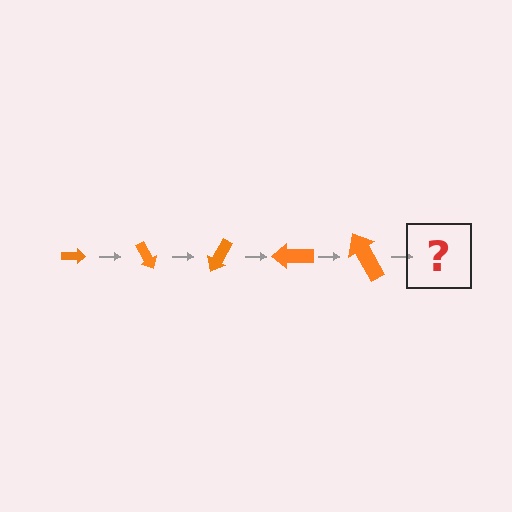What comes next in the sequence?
The next element should be an arrow, larger than the previous one and rotated 300 degrees from the start.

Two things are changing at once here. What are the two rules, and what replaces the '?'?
The two rules are that the arrow grows larger each step and it rotates 60 degrees each step. The '?' should be an arrow, larger than the previous one and rotated 300 degrees from the start.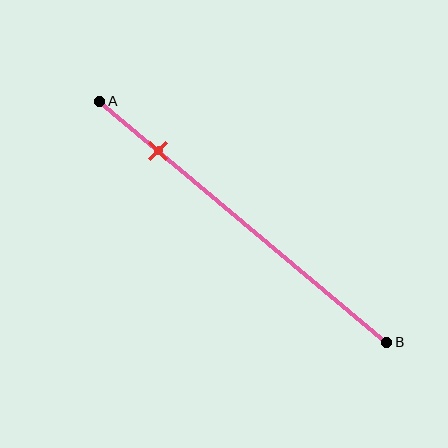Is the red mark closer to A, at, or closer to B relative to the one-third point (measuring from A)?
The red mark is closer to point A than the one-third point of segment AB.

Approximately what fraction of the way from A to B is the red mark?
The red mark is approximately 20% of the way from A to B.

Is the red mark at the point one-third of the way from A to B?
No, the mark is at about 20% from A, not at the 33% one-third point.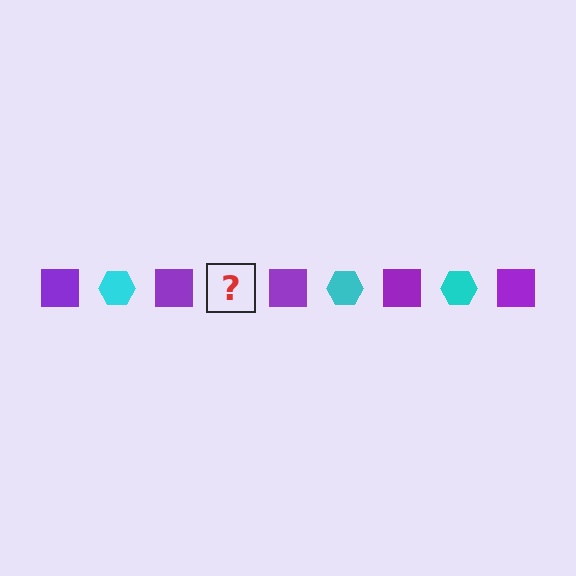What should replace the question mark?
The question mark should be replaced with a cyan hexagon.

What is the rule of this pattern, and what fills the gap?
The rule is that the pattern alternates between purple square and cyan hexagon. The gap should be filled with a cyan hexagon.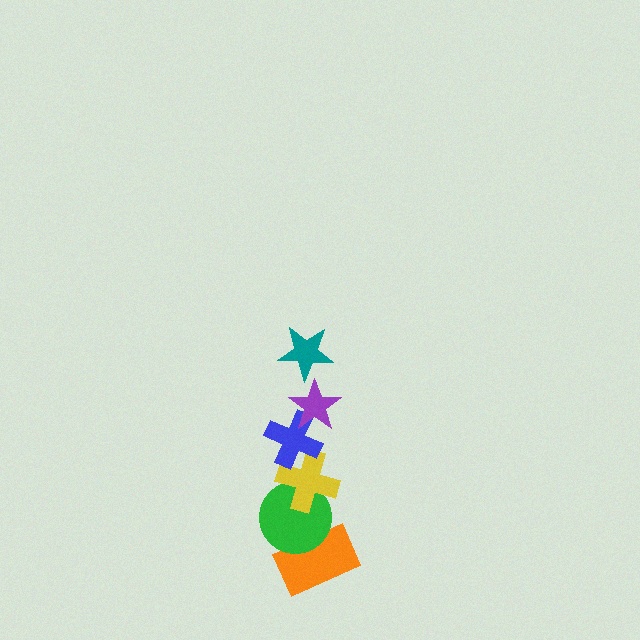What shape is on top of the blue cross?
The purple star is on top of the blue cross.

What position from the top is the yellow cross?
The yellow cross is 4th from the top.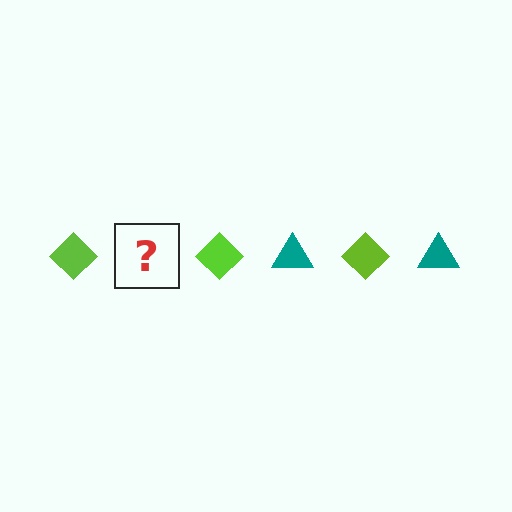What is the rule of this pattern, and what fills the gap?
The rule is that the pattern alternates between lime diamond and teal triangle. The gap should be filled with a teal triangle.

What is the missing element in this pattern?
The missing element is a teal triangle.